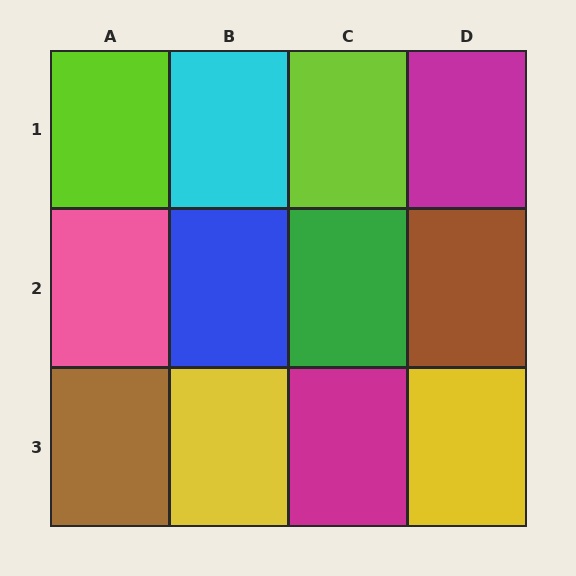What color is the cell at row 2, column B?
Blue.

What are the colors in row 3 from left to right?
Brown, yellow, magenta, yellow.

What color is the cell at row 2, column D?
Brown.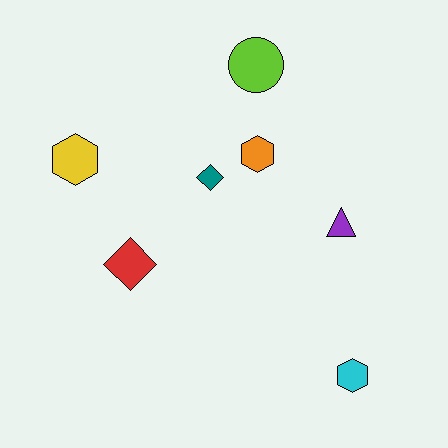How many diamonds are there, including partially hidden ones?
There are 2 diamonds.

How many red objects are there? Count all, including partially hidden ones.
There is 1 red object.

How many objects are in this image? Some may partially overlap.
There are 7 objects.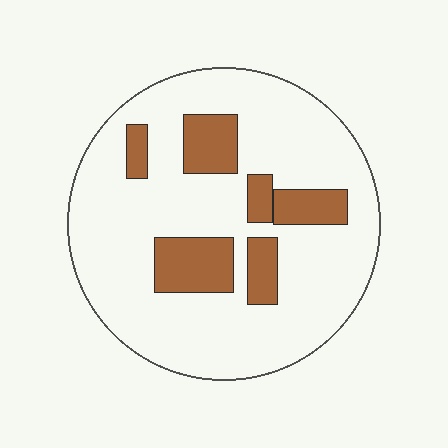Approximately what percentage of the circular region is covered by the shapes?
Approximately 20%.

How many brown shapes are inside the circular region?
6.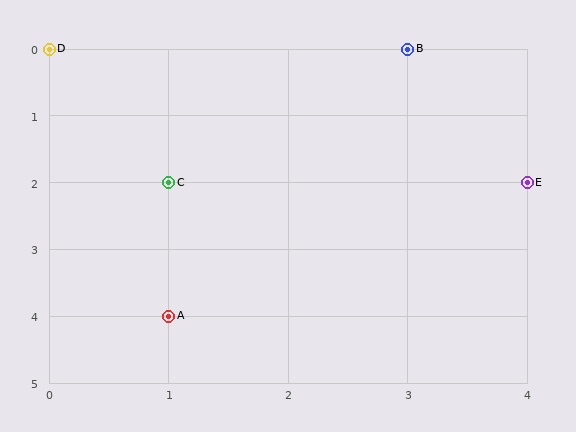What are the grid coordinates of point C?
Point C is at grid coordinates (1, 2).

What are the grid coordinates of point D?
Point D is at grid coordinates (0, 0).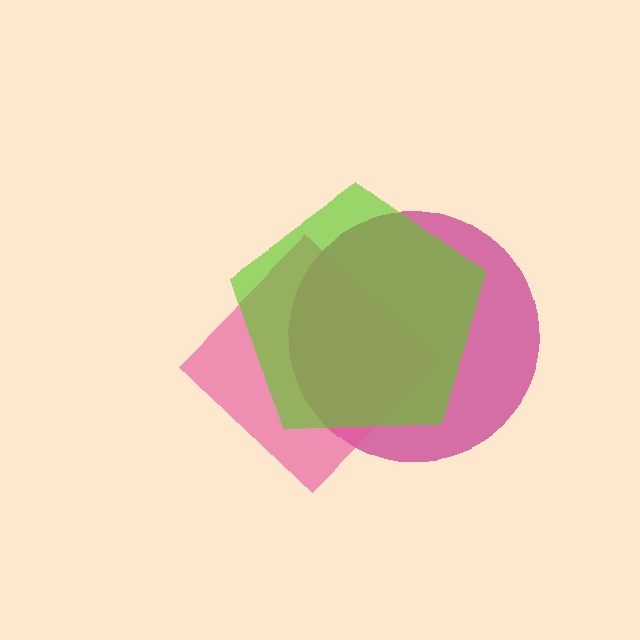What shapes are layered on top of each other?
The layered shapes are: a magenta circle, a pink diamond, a lime pentagon.